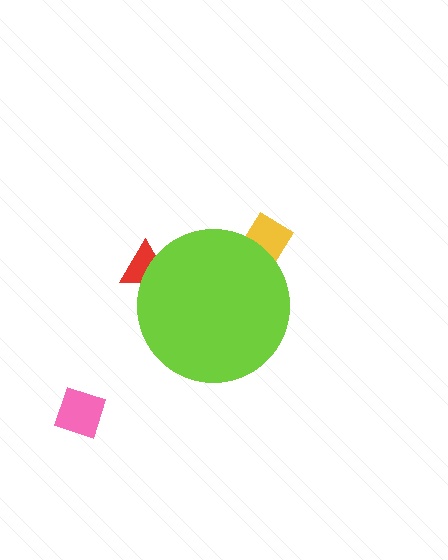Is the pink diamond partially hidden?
No, the pink diamond is fully visible.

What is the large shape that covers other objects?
A lime circle.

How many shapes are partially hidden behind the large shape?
2 shapes are partially hidden.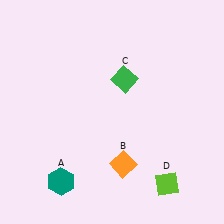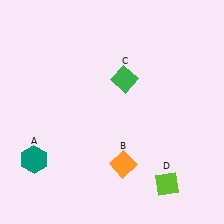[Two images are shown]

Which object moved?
The teal hexagon (A) moved left.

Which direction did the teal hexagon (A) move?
The teal hexagon (A) moved left.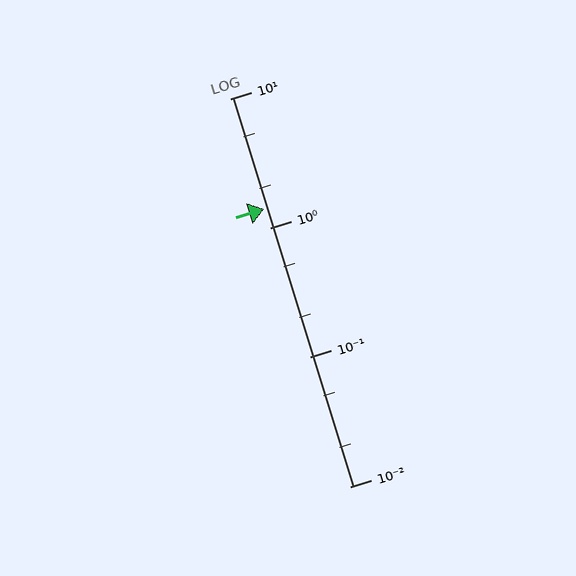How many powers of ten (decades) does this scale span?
The scale spans 3 decades, from 0.01 to 10.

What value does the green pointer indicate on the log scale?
The pointer indicates approximately 1.4.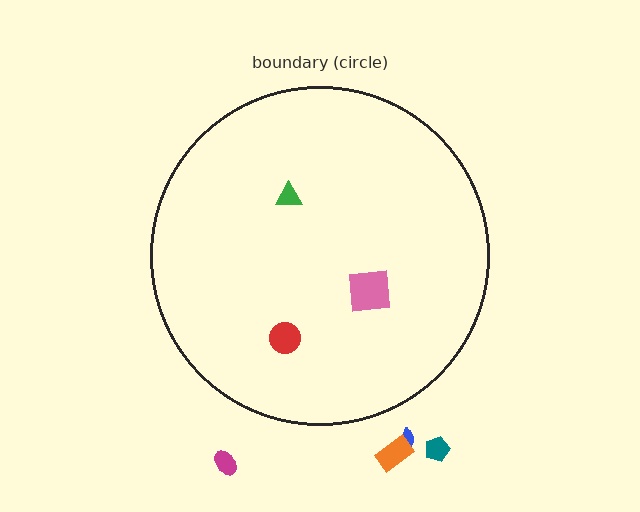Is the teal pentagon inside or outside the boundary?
Outside.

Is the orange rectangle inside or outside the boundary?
Outside.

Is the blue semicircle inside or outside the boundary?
Outside.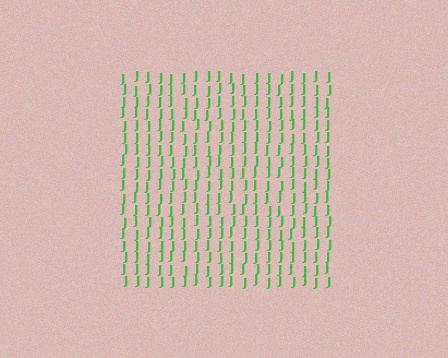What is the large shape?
The large shape is a square.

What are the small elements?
The small elements are letter J's.